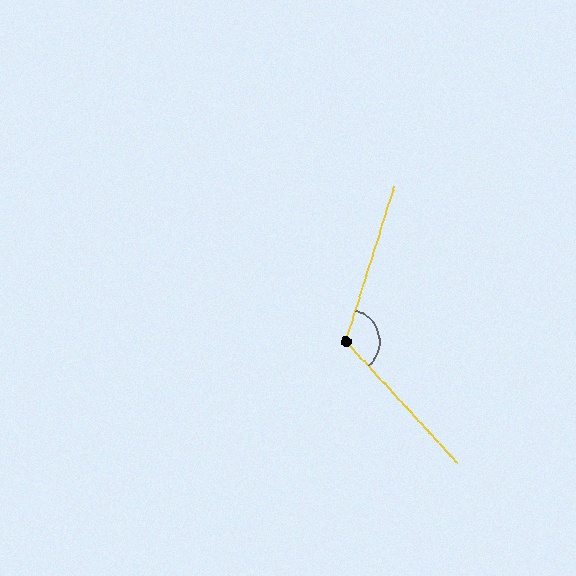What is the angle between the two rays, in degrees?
Approximately 120 degrees.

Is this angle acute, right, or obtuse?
It is obtuse.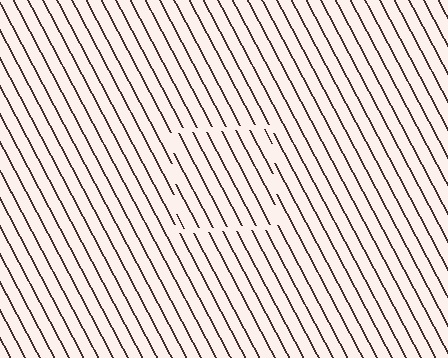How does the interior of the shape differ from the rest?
The interior of the shape contains the same grating, shifted by half a period — the contour is defined by the phase discontinuity where line-ends from the inner and outer gratings abut.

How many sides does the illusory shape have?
4 sides — the line-ends trace a square.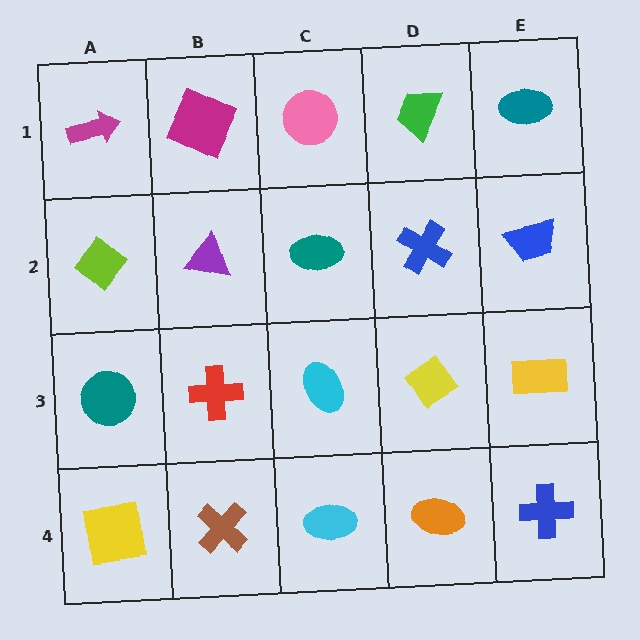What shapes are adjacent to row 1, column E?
A blue trapezoid (row 2, column E), a green trapezoid (row 1, column D).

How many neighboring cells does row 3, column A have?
3.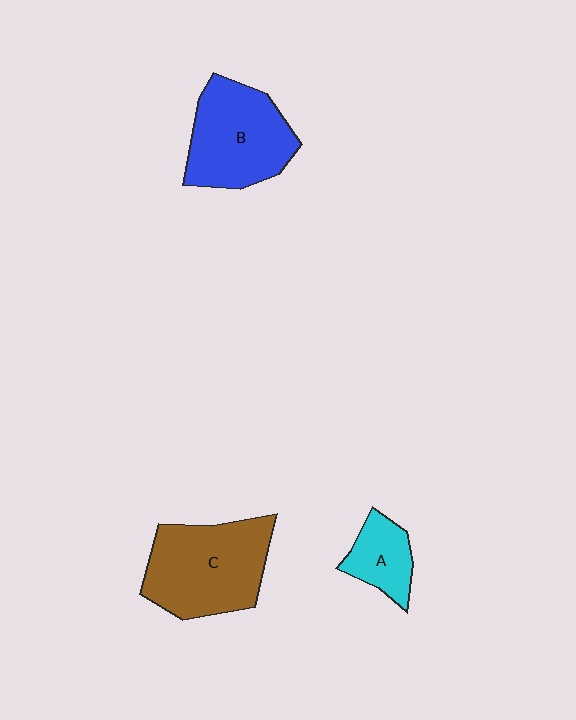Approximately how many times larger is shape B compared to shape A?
Approximately 2.2 times.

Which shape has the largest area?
Shape C (brown).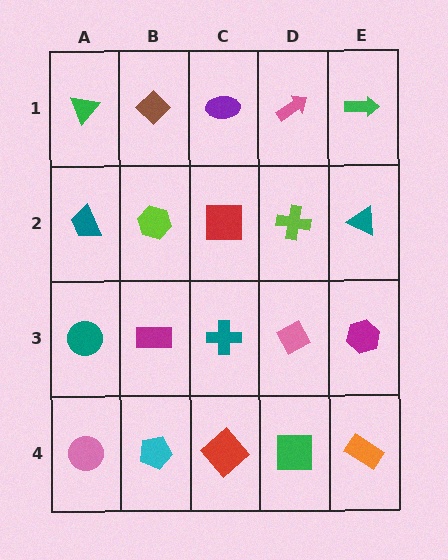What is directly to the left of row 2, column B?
A teal trapezoid.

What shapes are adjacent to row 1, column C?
A red square (row 2, column C), a brown diamond (row 1, column B), a pink arrow (row 1, column D).